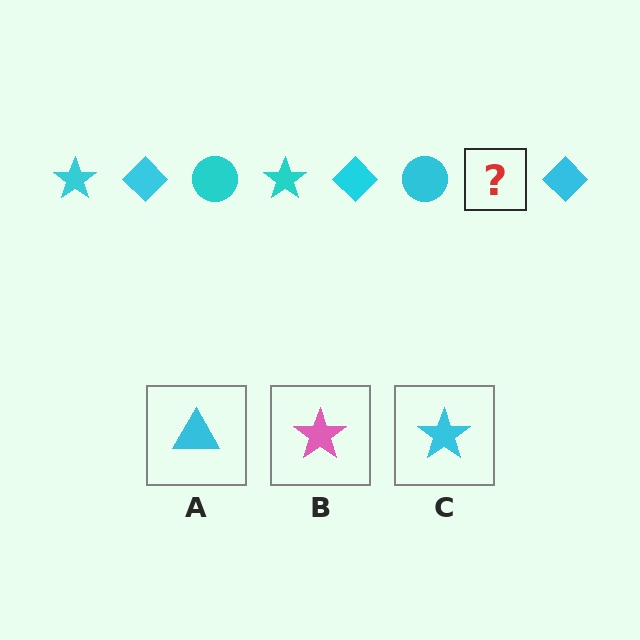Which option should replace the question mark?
Option C.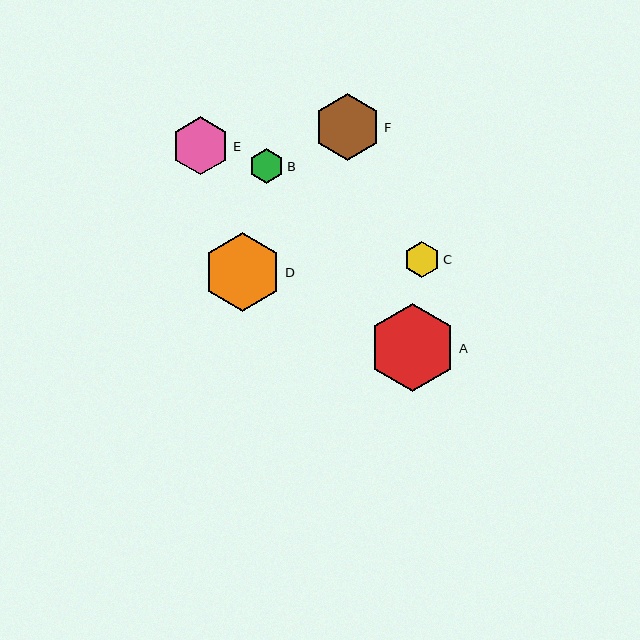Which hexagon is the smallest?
Hexagon B is the smallest with a size of approximately 35 pixels.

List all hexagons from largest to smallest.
From largest to smallest: A, D, F, E, C, B.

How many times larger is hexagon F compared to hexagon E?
Hexagon F is approximately 1.2 times the size of hexagon E.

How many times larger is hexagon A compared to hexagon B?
Hexagon A is approximately 2.5 times the size of hexagon B.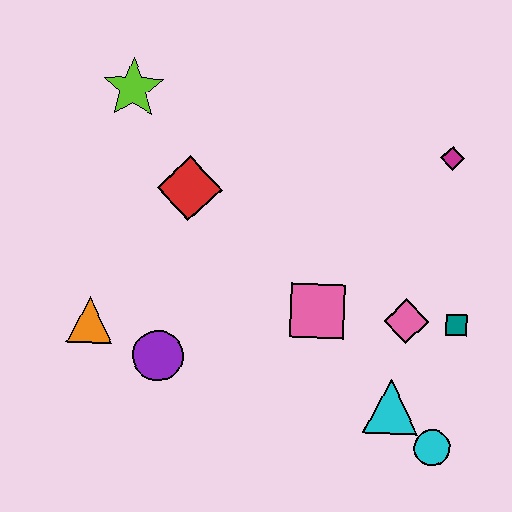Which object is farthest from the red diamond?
The cyan circle is farthest from the red diamond.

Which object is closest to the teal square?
The pink diamond is closest to the teal square.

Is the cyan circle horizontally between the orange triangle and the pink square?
No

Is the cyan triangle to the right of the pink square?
Yes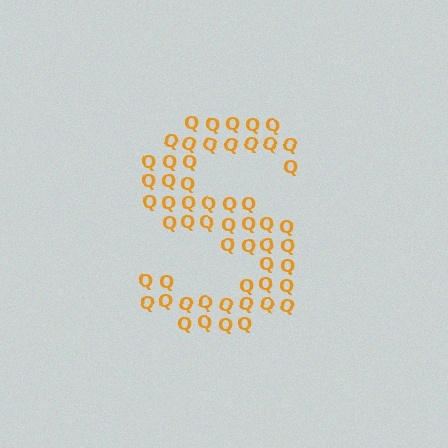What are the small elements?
The small elements are letter Q's.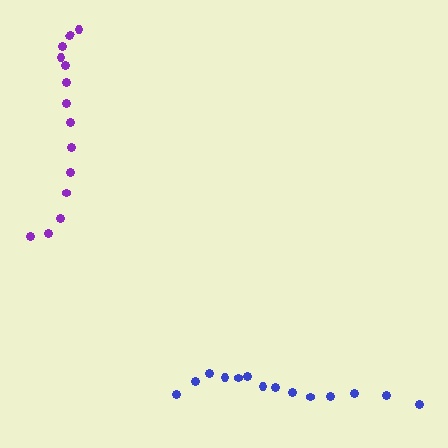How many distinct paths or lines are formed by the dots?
There are 2 distinct paths.